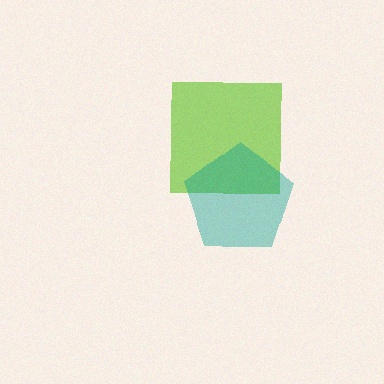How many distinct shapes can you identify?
There are 2 distinct shapes: a lime square, a teal pentagon.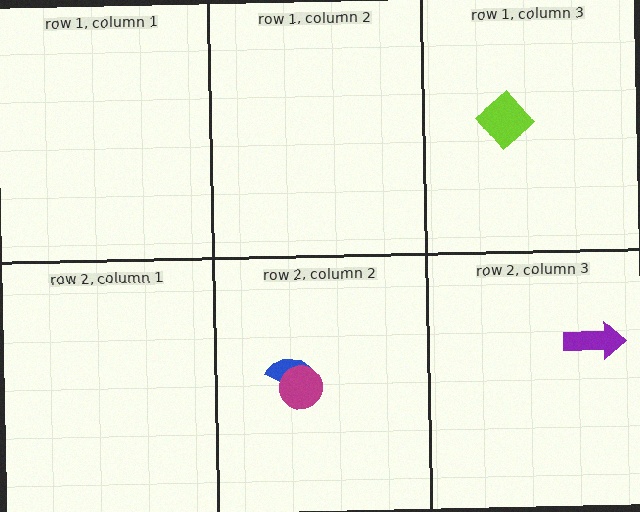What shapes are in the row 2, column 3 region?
The purple arrow.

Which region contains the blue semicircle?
The row 2, column 2 region.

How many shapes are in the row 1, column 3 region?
1.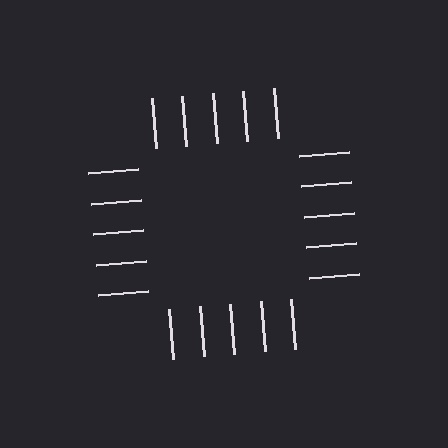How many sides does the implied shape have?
4 sides — the line-ends trace a square.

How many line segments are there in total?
20 — 5 along each of the 4 edges.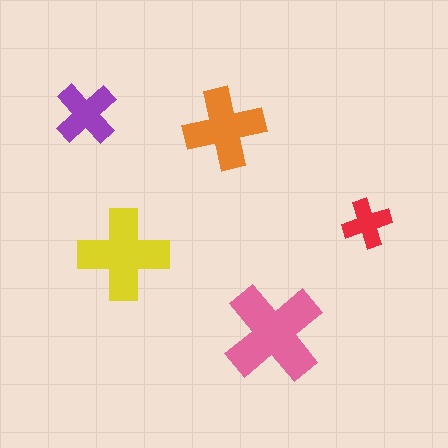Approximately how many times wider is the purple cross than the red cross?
About 1.5 times wider.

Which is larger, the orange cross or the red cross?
The orange one.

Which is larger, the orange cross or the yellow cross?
The yellow one.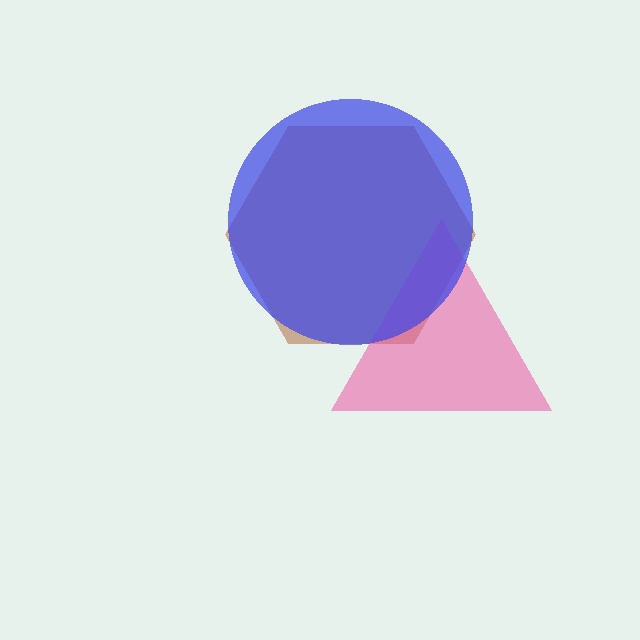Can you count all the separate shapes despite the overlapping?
Yes, there are 3 separate shapes.